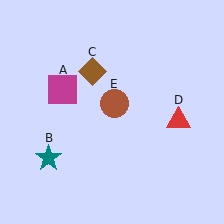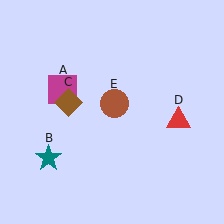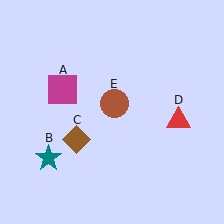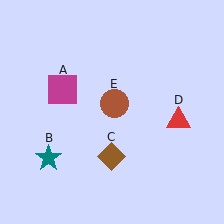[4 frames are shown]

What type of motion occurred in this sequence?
The brown diamond (object C) rotated counterclockwise around the center of the scene.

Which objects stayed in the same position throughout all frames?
Magenta square (object A) and teal star (object B) and red triangle (object D) and brown circle (object E) remained stationary.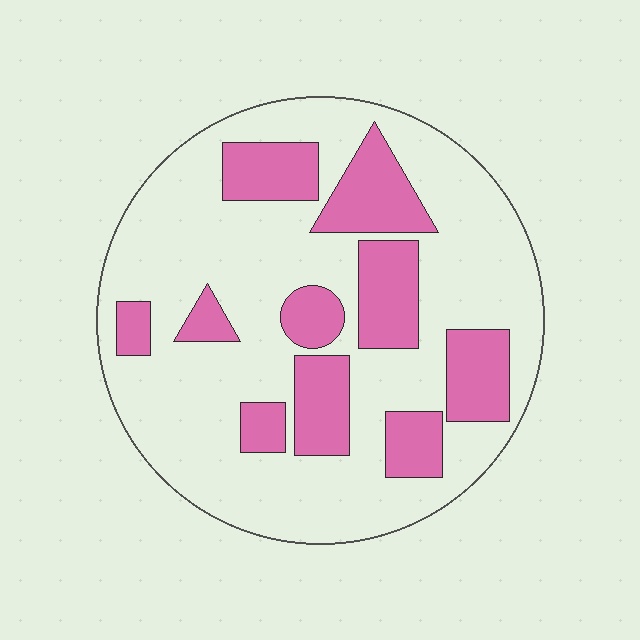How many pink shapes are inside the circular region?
10.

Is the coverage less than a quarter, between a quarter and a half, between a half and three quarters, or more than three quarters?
Between a quarter and a half.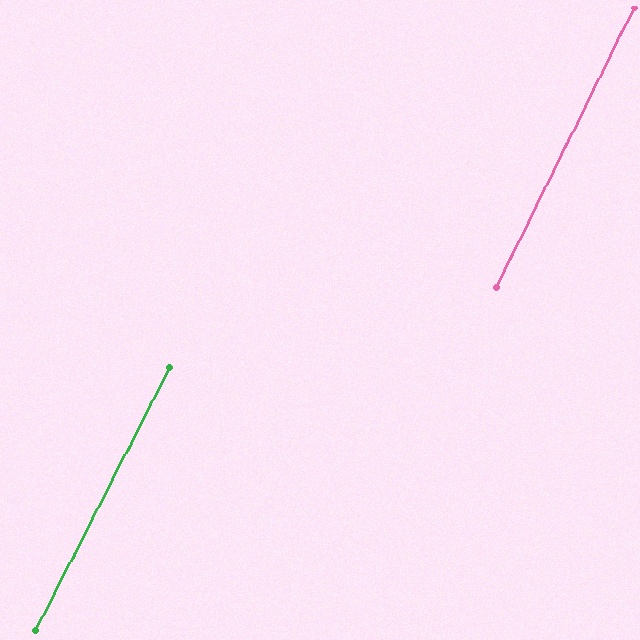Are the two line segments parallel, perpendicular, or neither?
Parallel — their directions differ by only 0.9°.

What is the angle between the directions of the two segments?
Approximately 1 degree.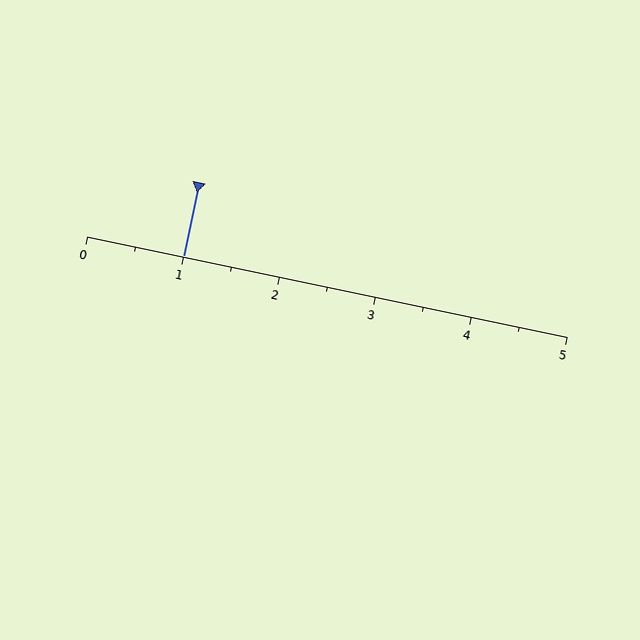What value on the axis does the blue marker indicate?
The marker indicates approximately 1.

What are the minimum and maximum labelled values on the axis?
The axis runs from 0 to 5.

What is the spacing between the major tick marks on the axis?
The major ticks are spaced 1 apart.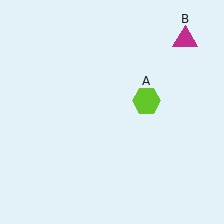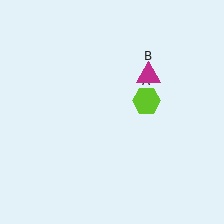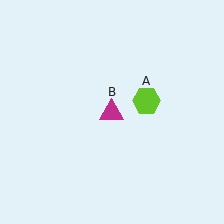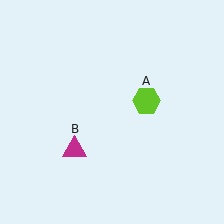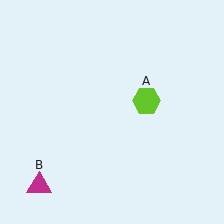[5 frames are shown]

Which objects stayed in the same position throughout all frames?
Lime hexagon (object A) remained stationary.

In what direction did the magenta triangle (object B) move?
The magenta triangle (object B) moved down and to the left.